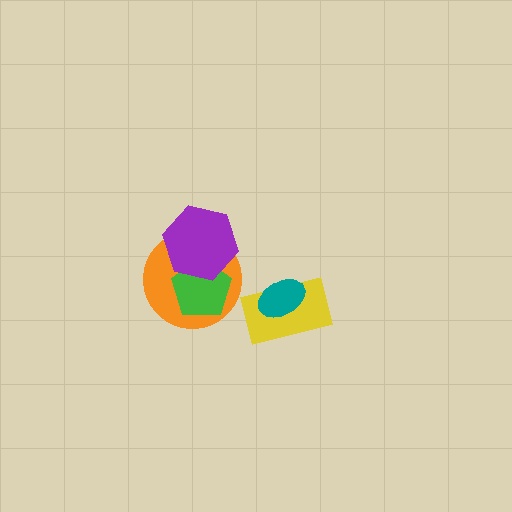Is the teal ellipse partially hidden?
No, no other shape covers it.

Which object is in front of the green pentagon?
The purple hexagon is in front of the green pentagon.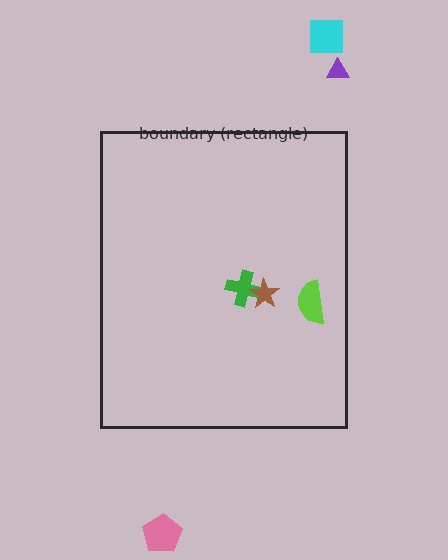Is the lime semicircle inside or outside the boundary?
Inside.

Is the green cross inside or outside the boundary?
Inside.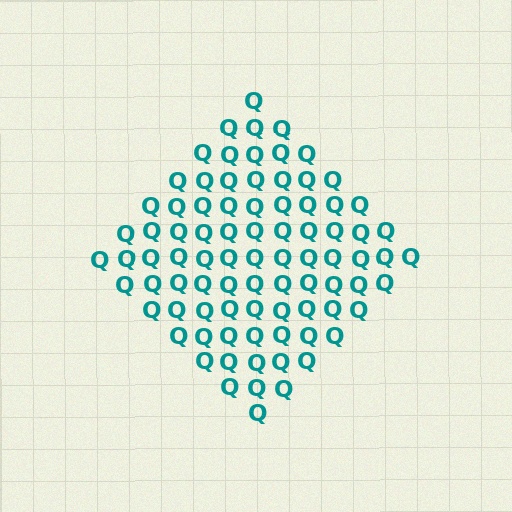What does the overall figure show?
The overall figure shows a diamond.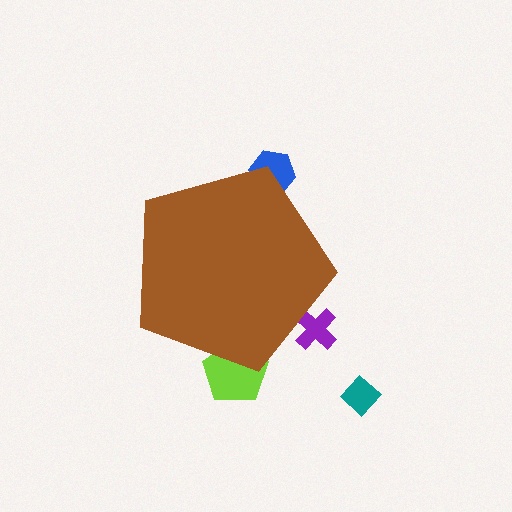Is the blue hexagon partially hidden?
Yes, the blue hexagon is partially hidden behind the brown pentagon.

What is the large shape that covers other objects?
A brown pentagon.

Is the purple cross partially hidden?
Yes, the purple cross is partially hidden behind the brown pentagon.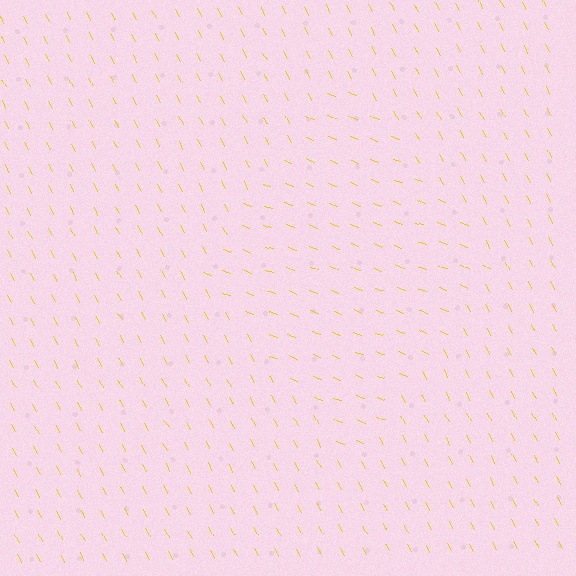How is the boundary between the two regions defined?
The boundary is defined purely by a change in line orientation (approximately 40 degrees difference). All lines are the same color and thickness.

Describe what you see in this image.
The image is filled with small yellow line segments. A diamond region in the image has lines oriented differently from the surrounding lines, creating a visible texture boundary.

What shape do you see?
I see a diamond.